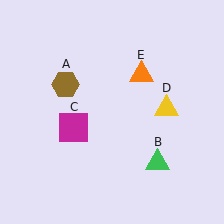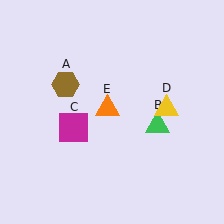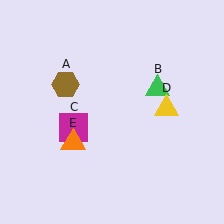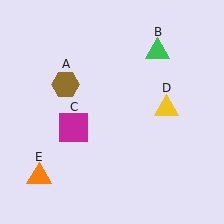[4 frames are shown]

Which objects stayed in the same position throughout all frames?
Brown hexagon (object A) and magenta square (object C) and yellow triangle (object D) remained stationary.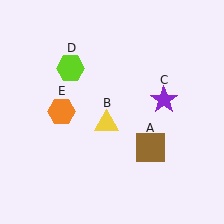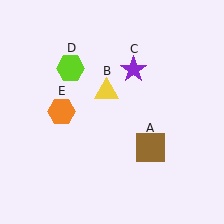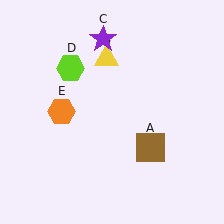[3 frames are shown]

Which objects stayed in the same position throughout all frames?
Brown square (object A) and lime hexagon (object D) and orange hexagon (object E) remained stationary.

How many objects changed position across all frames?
2 objects changed position: yellow triangle (object B), purple star (object C).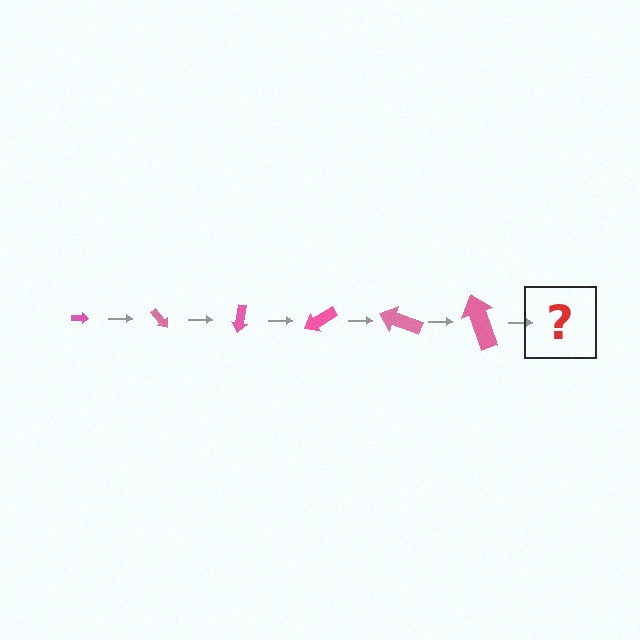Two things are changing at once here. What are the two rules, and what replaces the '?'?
The two rules are that the arrow grows larger each step and it rotates 50 degrees each step. The '?' should be an arrow, larger than the previous one and rotated 300 degrees from the start.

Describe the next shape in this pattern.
It should be an arrow, larger than the previous one and rotated 300 degrees from the start.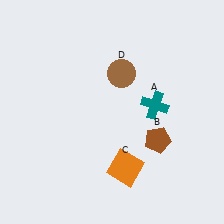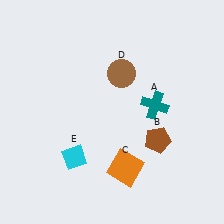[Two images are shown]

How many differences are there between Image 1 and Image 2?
There is 1 difference between the two images.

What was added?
A cyan diamond (E) was added in Image 2.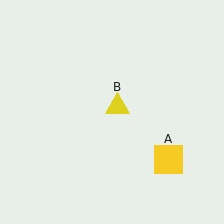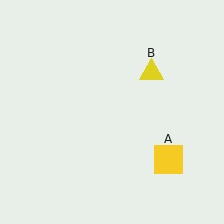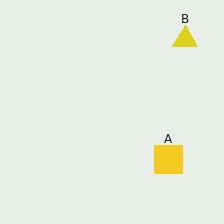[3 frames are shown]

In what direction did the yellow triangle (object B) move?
The yellow triangle (object B) moved up and to the right.